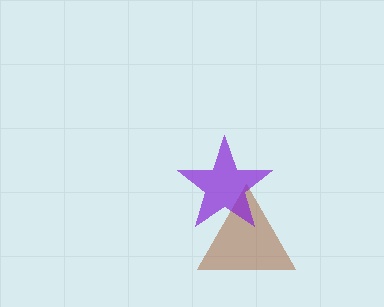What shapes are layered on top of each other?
The layered shapes are: a brown triangle, a purple star.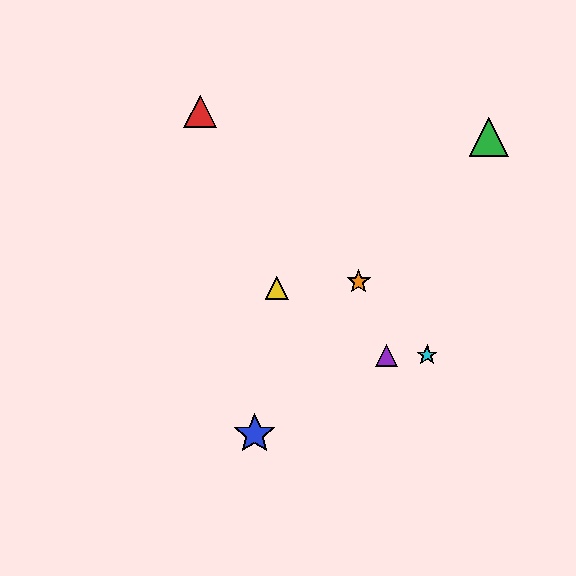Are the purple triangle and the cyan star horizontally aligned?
Yes, both are at y≈355.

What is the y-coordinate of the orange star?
The orange star is at y≈282.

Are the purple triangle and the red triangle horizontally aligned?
No, the purple triangle is at y≈355 and the red triangle is at y≈111.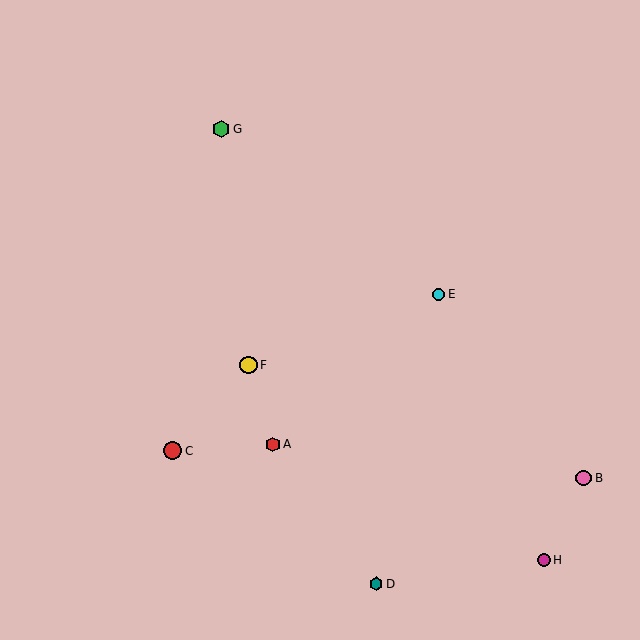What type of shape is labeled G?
Shape G is a green hexagon.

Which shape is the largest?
The red circle (labeled C) is the largest.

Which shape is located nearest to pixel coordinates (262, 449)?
The red hexagon (labeled A) at (273, 444) is nearest to that location.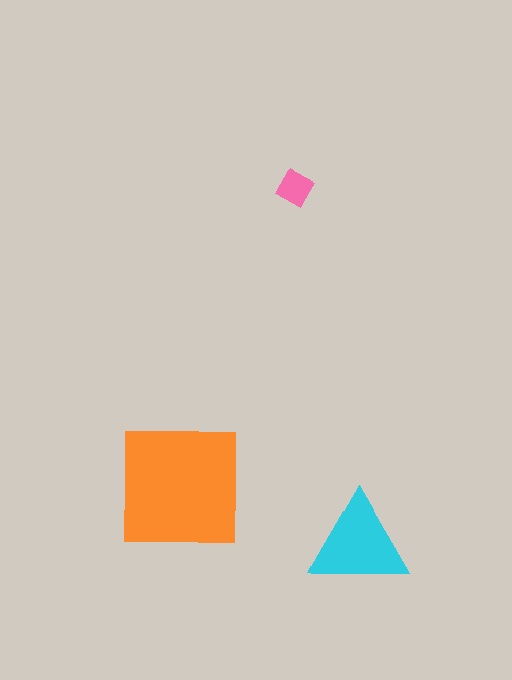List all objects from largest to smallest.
The orange square, the cyan triangle, the pink diamond.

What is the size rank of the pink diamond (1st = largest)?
3rd.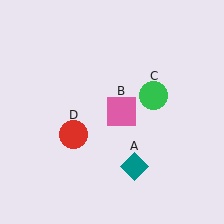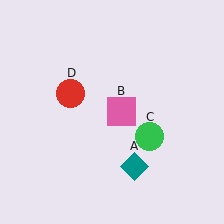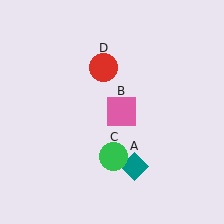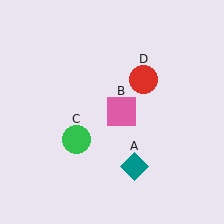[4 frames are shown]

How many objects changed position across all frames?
2 objects changed position: green circle (object C), red circle (object D).